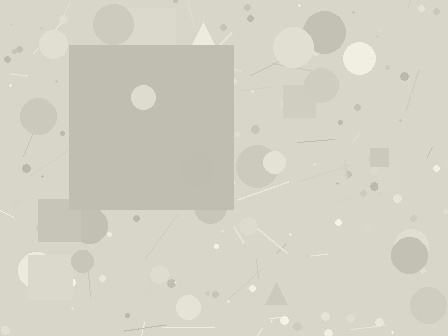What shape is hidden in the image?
A square is hidden in the image.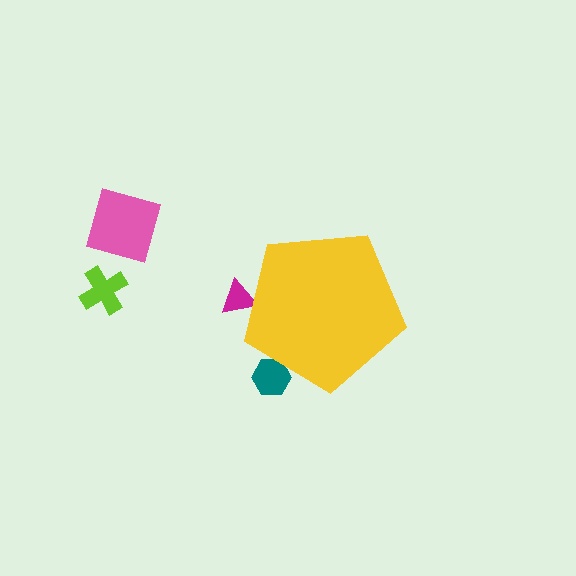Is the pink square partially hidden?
No, the pink square is fully visible.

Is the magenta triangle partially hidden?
Yes, the magenta triangle is partially hidden behind the yellow pentagon.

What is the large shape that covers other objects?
A yellow pentagon.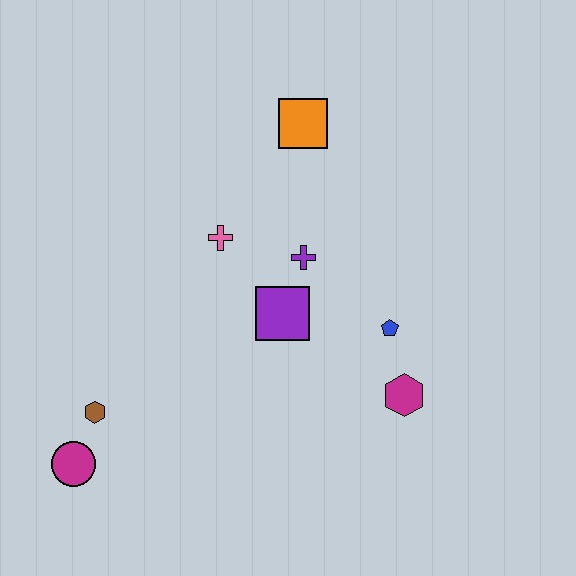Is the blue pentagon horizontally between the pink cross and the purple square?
No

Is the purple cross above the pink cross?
No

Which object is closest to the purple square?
The purple cross is closest to the purple square.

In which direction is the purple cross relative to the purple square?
The purple cross is above the purple square.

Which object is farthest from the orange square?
The magenta circle is farthest from the orange square.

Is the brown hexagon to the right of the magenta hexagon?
No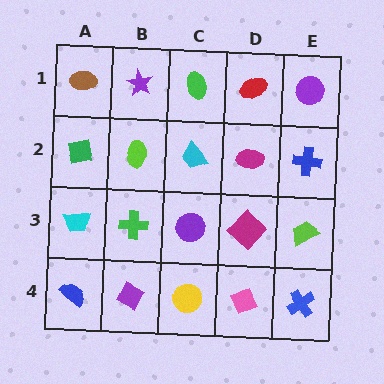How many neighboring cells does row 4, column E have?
2.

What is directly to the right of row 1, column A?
A purple star.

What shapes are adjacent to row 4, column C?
A purple circle (row 3, column C), a purple diamond (row 4, column B), a pink diamond (row 4, column D).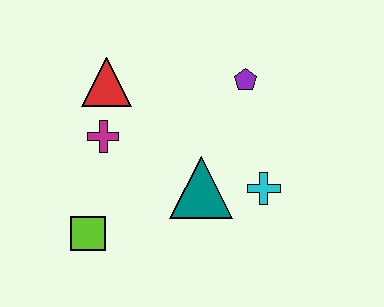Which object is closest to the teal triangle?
The cyan cross is closest to the teal triangle.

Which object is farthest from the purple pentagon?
The lime square is farthest from the purple pentagon.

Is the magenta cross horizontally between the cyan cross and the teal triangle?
No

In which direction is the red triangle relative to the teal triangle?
The red triangle is above the teal triangle.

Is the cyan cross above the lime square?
Yes